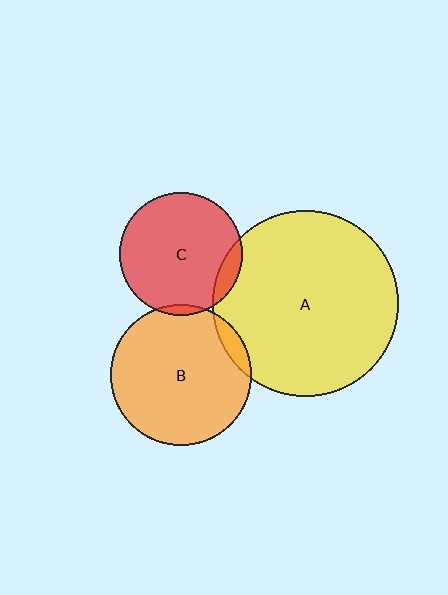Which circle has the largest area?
Circle A (yellow).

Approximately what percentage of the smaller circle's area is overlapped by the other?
Approximately 5%.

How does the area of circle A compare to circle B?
Approximately 1.7 times.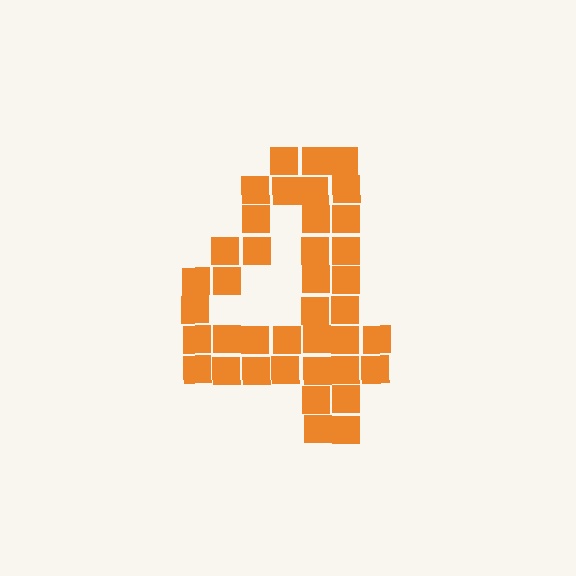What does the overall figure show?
The overall figure shows the digit 4.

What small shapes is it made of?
It is made of small squares.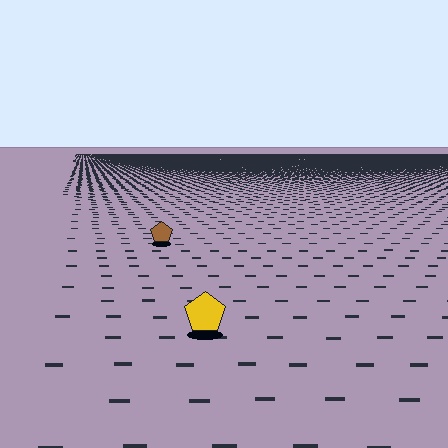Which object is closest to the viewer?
The yellow pentagon is closest. The texture marks near it are larger and more spread out.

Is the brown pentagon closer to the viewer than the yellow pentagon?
No. The yellow pentagon is closer — you can tell from the texture gradient: the ground texture is coarser near it.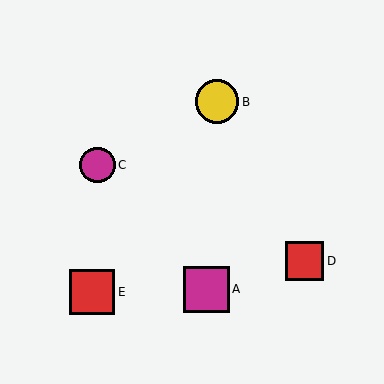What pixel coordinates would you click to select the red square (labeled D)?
Click at (304, 261) to select the red square D.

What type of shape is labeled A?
Shape A is a magenta square.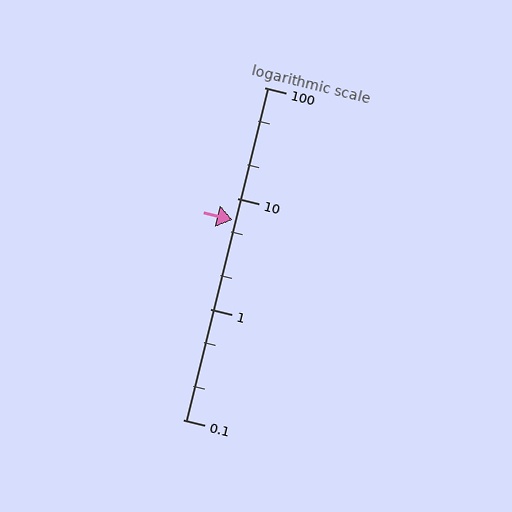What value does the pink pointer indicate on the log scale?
The pointer indicates approximately 6.4.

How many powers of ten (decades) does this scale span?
The scale spans 3 decades, from 0.1 to 100.